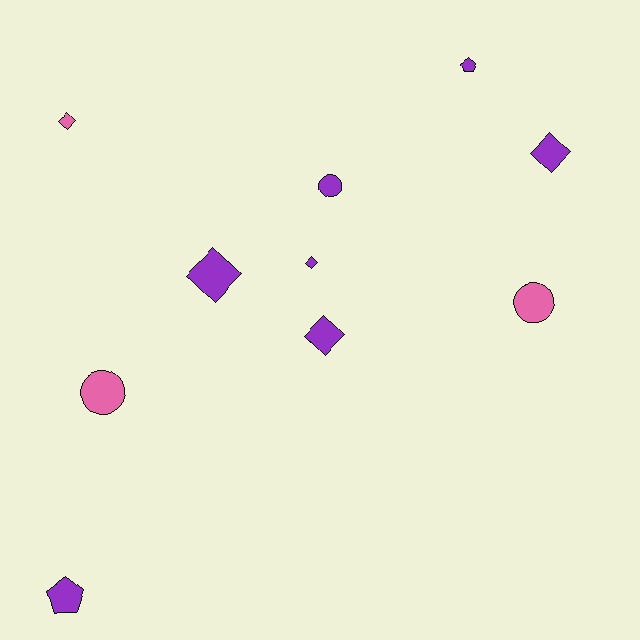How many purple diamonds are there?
There are 4 purple diamonds.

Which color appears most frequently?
Purple, with 7 objects.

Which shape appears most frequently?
Diamond, with 5 objects.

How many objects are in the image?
There are 10 objects.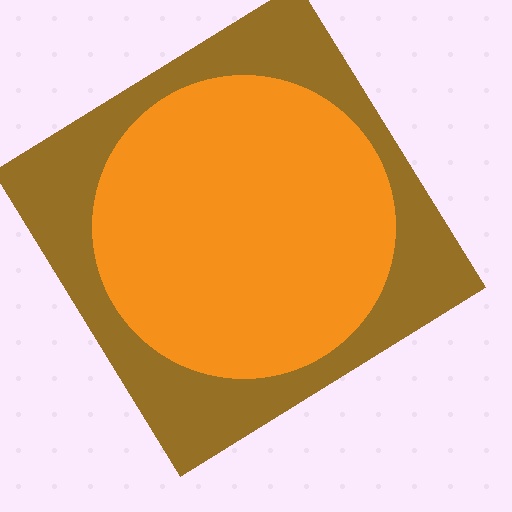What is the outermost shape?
The brown diamond.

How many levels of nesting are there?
2.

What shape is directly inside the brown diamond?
The orange circle.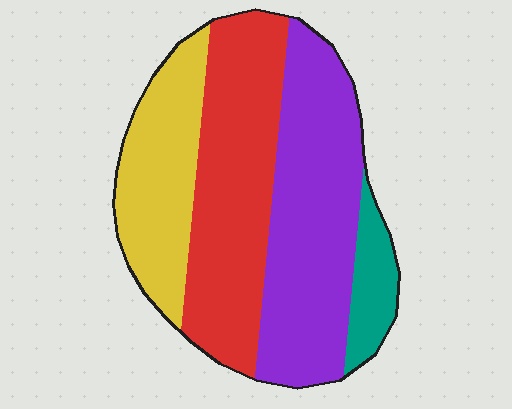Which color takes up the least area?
Teal, at roughly 10%.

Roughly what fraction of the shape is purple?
Purple covers 36% of the shape.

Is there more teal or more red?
Red.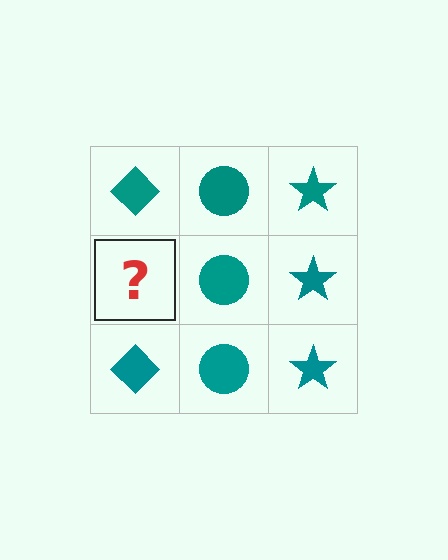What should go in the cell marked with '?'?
The missing cell should contain a teal diamond.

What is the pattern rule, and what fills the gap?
The rule is that each column has a consistent shape. The gap should be filled with a teal diamond.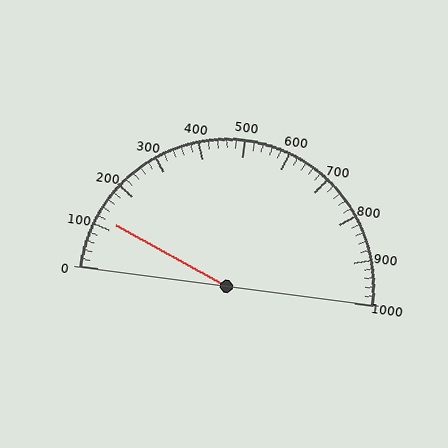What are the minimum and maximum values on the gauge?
The gauge ranges from 0 to 1000.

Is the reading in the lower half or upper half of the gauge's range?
The reading is in the lower half of the range (0 to 1000).